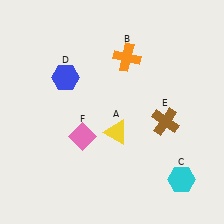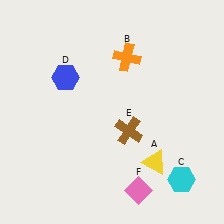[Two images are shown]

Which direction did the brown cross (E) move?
The brown cross (E) moved left.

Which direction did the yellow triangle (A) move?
The yellow triangle (A) moved right.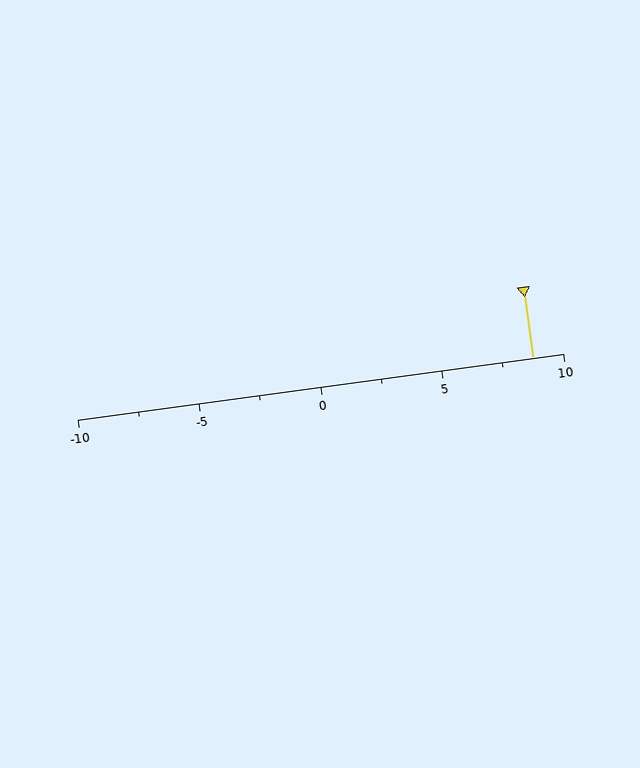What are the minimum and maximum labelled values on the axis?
The axis runs from -10 to 10.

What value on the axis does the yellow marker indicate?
The marker indicates approximately 8.8.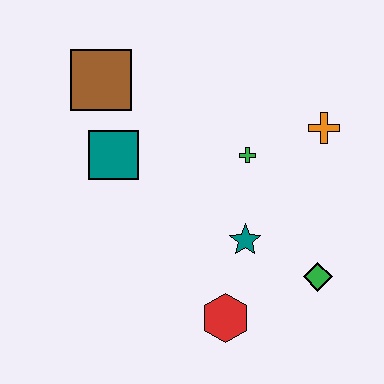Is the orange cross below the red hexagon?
No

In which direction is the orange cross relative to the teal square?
The orange cross is to the right of the teal square.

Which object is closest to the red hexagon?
The teal star is closest to the red hexagon.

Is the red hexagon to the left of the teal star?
Yes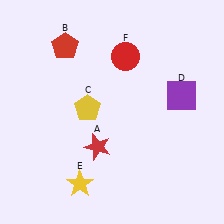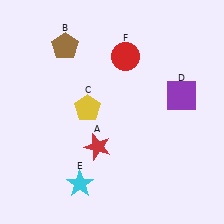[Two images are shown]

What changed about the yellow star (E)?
In Image 1, E is yellow. In Image 2, it changed to cyan.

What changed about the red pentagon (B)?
In Image 1, B is red. In Image 2, it changed to brown.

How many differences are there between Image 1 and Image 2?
There are 2 differences between the two images.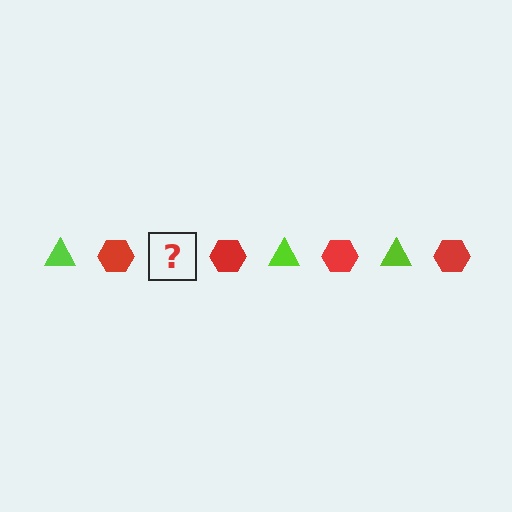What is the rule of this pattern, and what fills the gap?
The rule is that the pattern alternates between lime triangle and red hexagon. The gap should be filled with a lime triangle.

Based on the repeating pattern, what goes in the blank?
The blank should be a lime triangle.